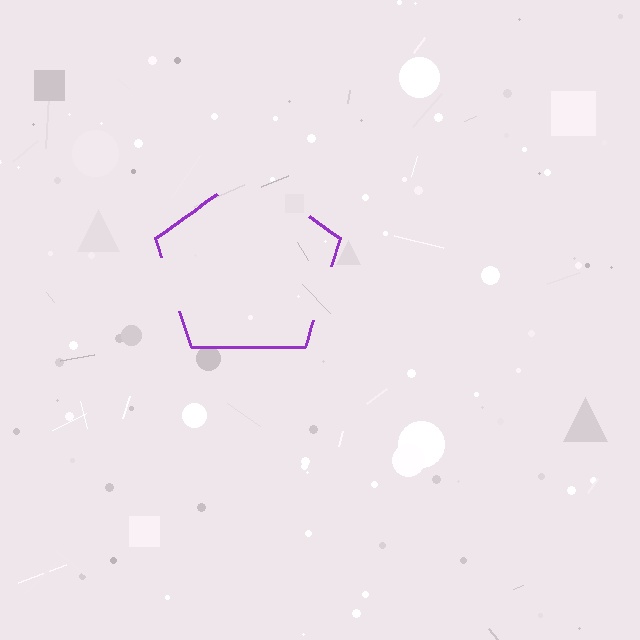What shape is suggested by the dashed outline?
The dashed outline suggests a pentagon.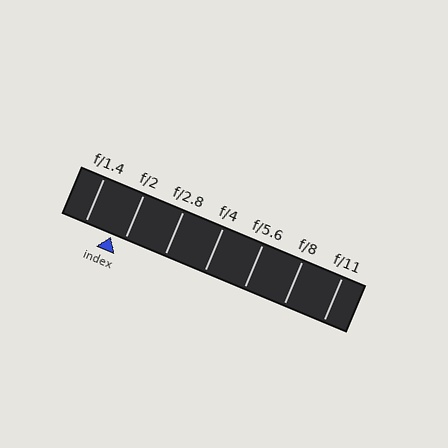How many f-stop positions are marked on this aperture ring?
There are 7 f-stop positions marked.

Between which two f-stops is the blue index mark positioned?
The index mark is between f/1.4 and f/2.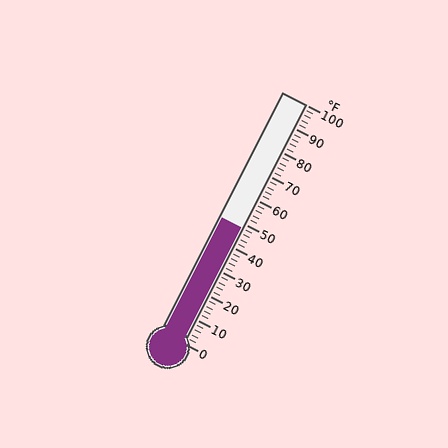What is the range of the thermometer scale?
The thermometer scale ranges from 0°F to 100°F.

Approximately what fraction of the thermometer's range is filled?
The thermometer is filled to approximately 50% of its range.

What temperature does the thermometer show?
The thermometer shows approximately 48°F.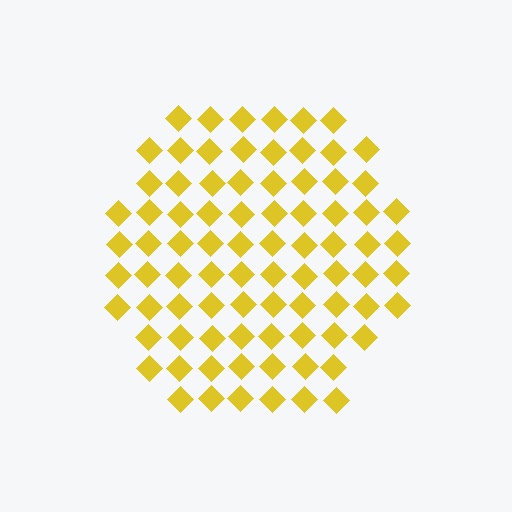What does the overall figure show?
The overall figure shows a hexagon.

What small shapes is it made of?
It is made of small diamonds.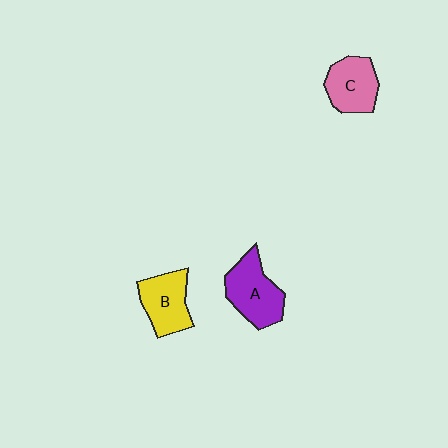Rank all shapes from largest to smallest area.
From largest to smallest: A (purple), B (yellow), C (pink).